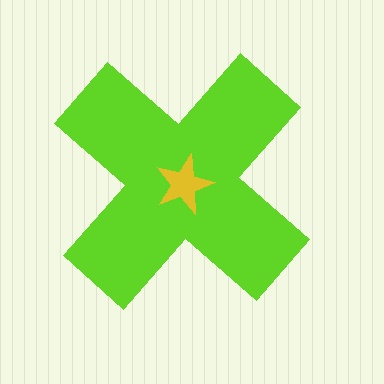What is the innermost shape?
The yellow star.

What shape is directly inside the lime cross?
The yellow star.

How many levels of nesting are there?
2.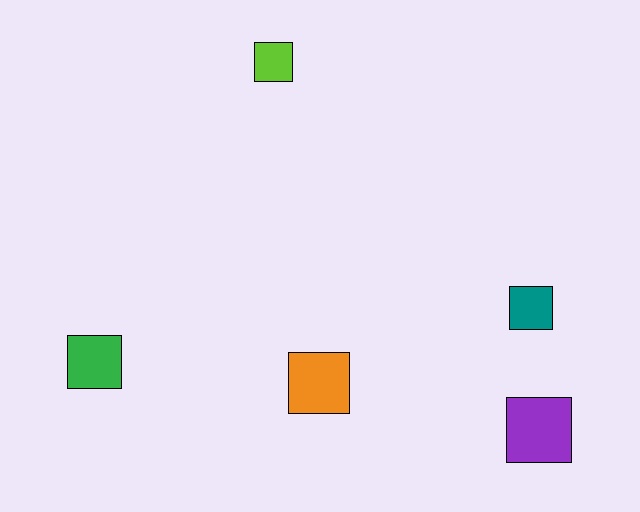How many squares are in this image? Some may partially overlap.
There are 5 squares.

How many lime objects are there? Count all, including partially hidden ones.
There is 1 lime object.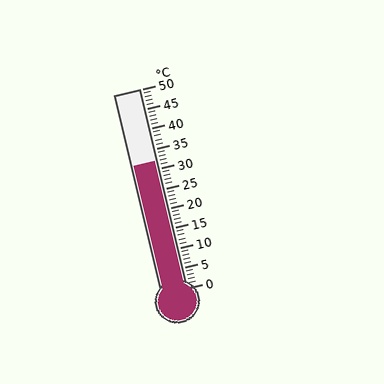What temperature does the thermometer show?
The thermometer shows approximately 32°C.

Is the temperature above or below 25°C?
The temperature is above 25°C.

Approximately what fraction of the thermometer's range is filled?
The thermometer is filled to approximately 65% of its range.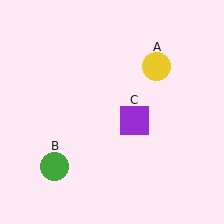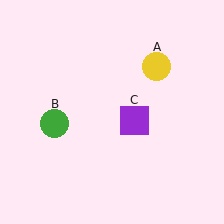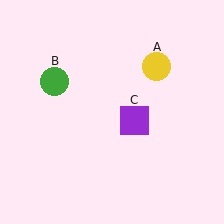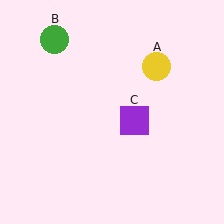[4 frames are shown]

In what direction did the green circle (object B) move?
The green circle (object B) moved up.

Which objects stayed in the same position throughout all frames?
Yellow circle (object A) and purple square (object C) remained stationary.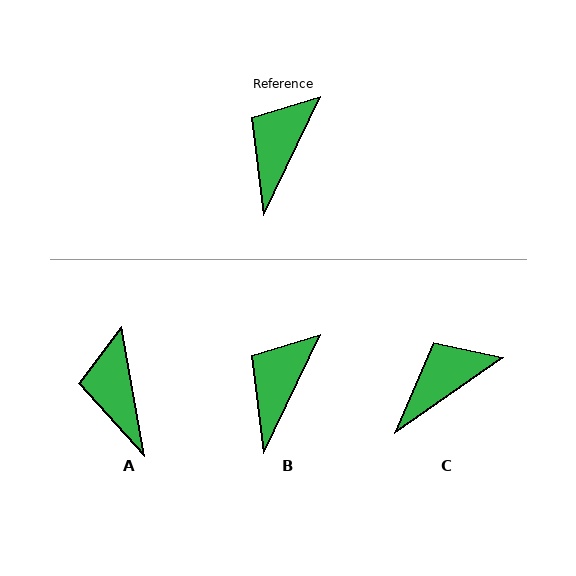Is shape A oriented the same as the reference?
No, it is off by about 35 degrees.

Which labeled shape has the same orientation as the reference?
B.